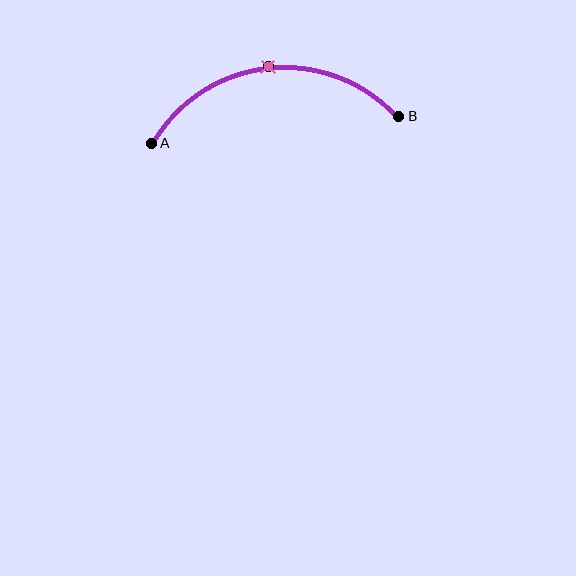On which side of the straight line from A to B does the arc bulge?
The arc bulges above the straight line connecting A and B.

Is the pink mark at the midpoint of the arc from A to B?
Yes. The pink mark lies on the arc at equal arc-length from both A and B — it is the arc midpoint.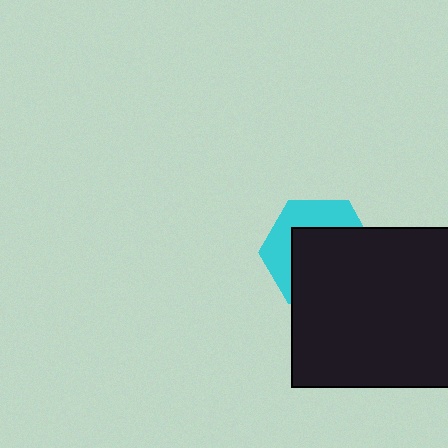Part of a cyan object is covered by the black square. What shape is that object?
It is a hexagon.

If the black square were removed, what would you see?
You would see the complete cyan hexagon.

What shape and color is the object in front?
The object in front is a black square.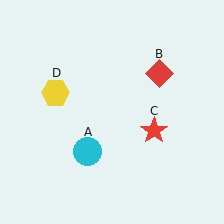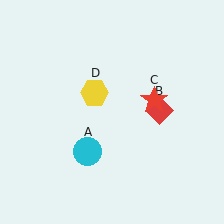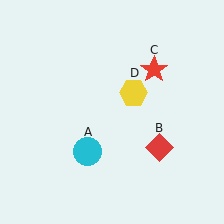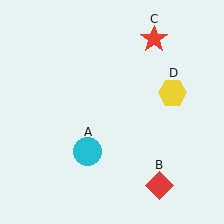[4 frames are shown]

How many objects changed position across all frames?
3 objects changed position: red diamond (object B), red star (object C), yellow hexagon (object D).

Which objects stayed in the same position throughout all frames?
Cyan circle (object A) remained stationary.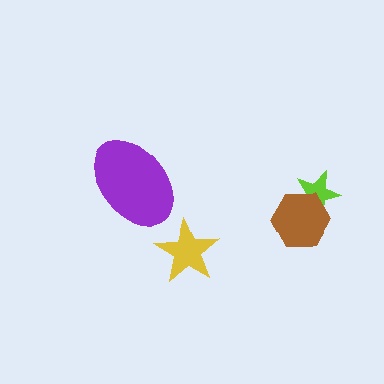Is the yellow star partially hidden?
No, no other shape covers it.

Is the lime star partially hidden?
Yes, it is partially covered by another shape.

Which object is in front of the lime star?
The brown hexagon is in front of the lime star.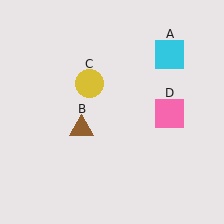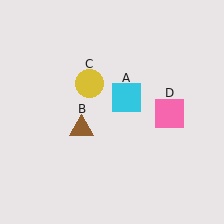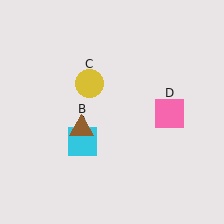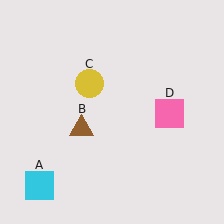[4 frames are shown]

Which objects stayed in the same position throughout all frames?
Brown triangle (object B) and yellow circle (object C) and pink square (object D) remained stationary.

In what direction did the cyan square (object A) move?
The cyan square (object A) moved down and to the left.